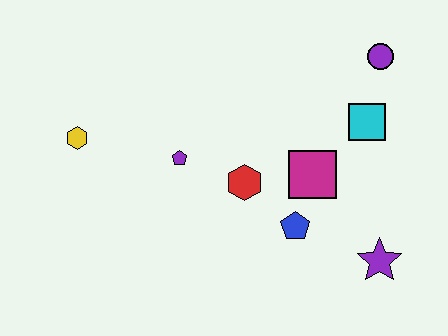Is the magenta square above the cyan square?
No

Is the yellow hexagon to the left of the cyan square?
Yes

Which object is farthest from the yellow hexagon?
The purple star is farthest from the yellow hexagon.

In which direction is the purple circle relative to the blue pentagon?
The purple circle is above the blue pentagon.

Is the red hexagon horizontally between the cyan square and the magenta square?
No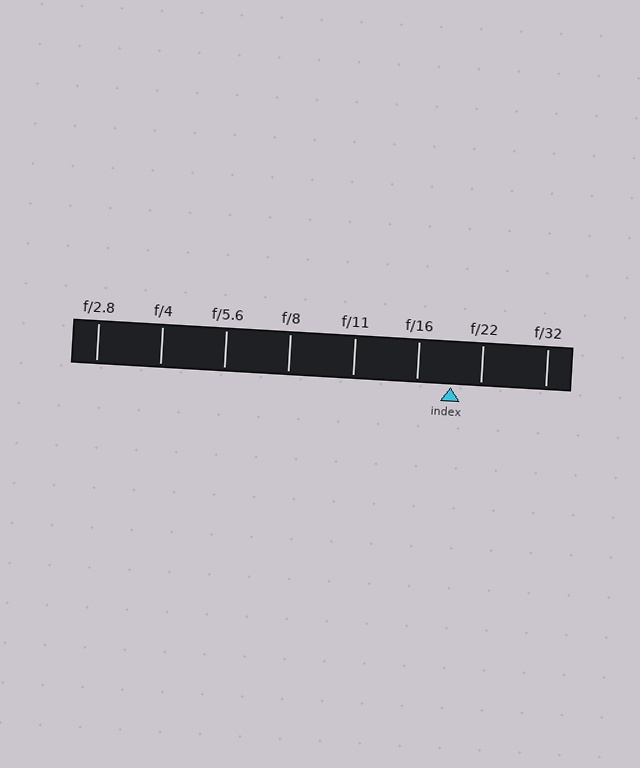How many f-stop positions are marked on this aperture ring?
There are 8 f-stop positions marked.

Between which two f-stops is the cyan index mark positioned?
The index mark is between f/16 and f/22.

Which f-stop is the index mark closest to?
The index mark is closest to f/22.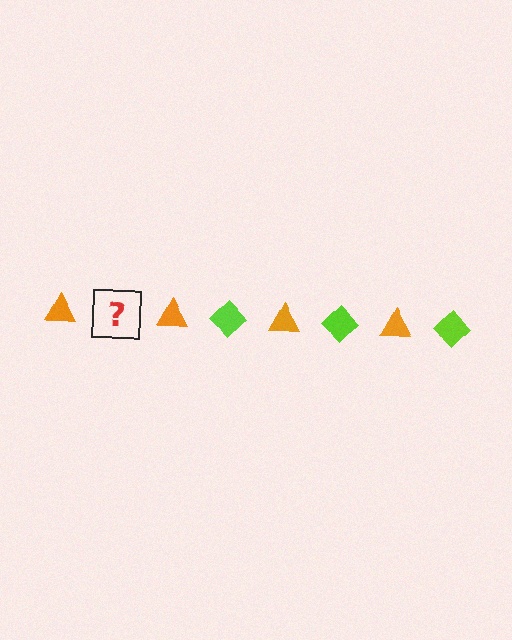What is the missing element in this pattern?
The missing element is a lime diamond.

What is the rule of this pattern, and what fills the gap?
The rule is that the pattern alternates between orange triangle and lime diamond. The gap should be filled with a lime diamond.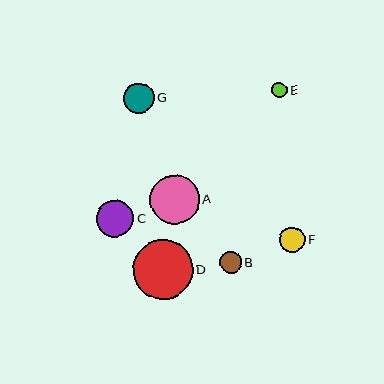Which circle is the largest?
Circle D is the largest with a size of approximately 60 pixels.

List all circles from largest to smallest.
From largest to smallest: D, A, C, G, F, B, E.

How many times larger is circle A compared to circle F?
Circle A is approximately 1.9 times the size of circle F.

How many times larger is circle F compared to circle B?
Circle F is approximately 1.2 times the size of circle B.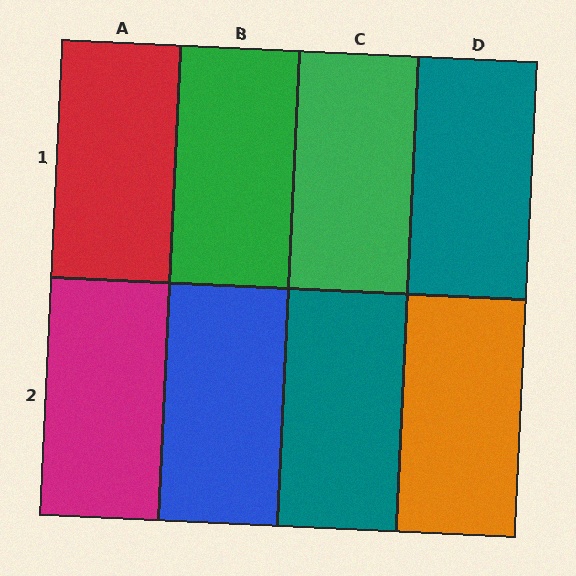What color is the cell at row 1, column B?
Green.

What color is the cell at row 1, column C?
Green.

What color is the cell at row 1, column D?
Teal.